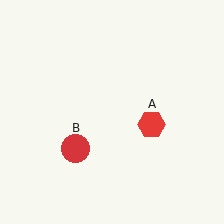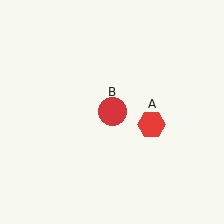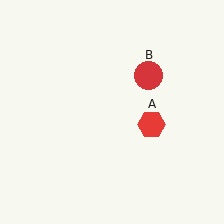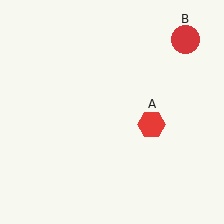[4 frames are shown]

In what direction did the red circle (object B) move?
The red circle (object B) moved up and to the right.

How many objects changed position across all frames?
1 object changed position: red circle (object B).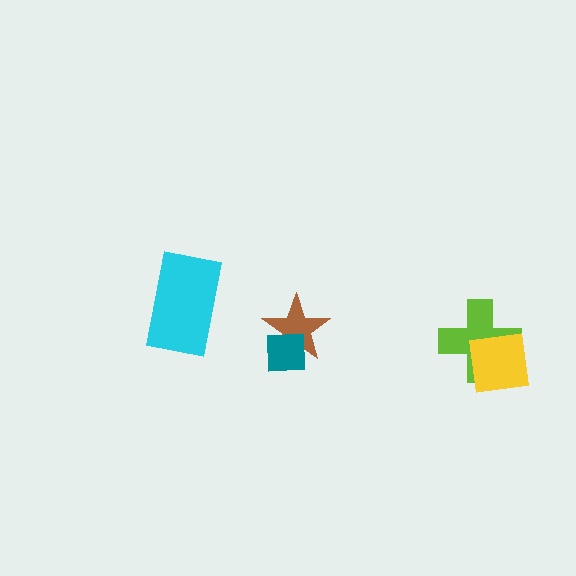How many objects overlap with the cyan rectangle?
0 objects overlap with the cyan rectangle.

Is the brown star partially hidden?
Yes, it is partially covered by another shape.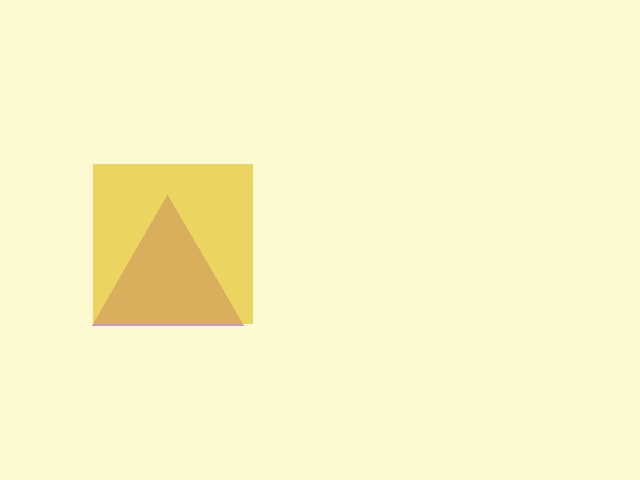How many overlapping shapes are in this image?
There are 2 overlapping shapes in the image.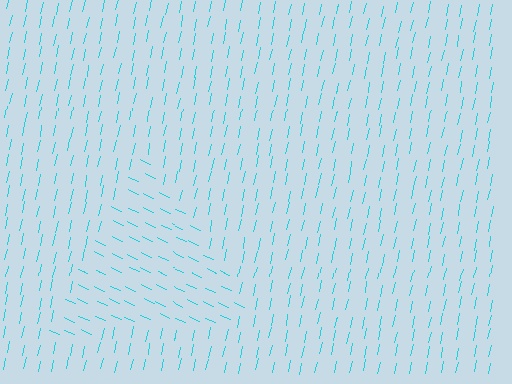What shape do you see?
I see a triangle.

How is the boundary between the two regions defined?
The boundary is defined purely by a change in line orientation (approximately 77 degrees difference). All lines are the same color and thickness.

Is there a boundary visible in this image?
Yes, there is a texture boundary formed by a change in line orientation.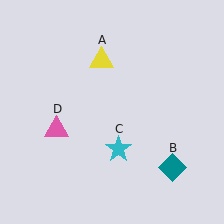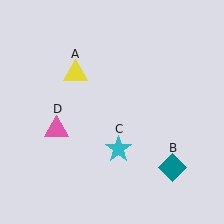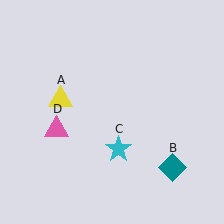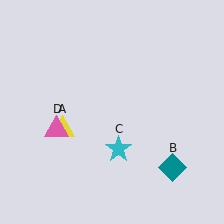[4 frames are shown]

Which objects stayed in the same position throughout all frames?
Teal diamond (object B) and cyan star (object C) and pink triangle (object D) remained stationary.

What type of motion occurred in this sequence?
The yellow triangle (object A) rotated counterclockwise around the center of the scene.